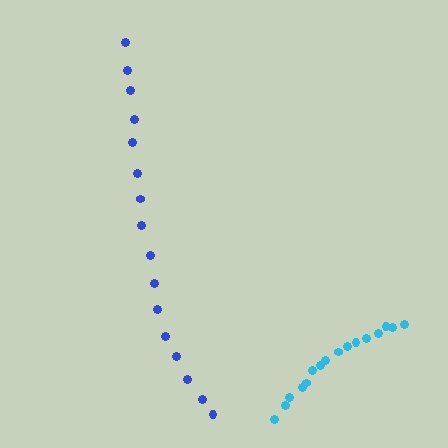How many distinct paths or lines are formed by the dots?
There are 2 distinct paths.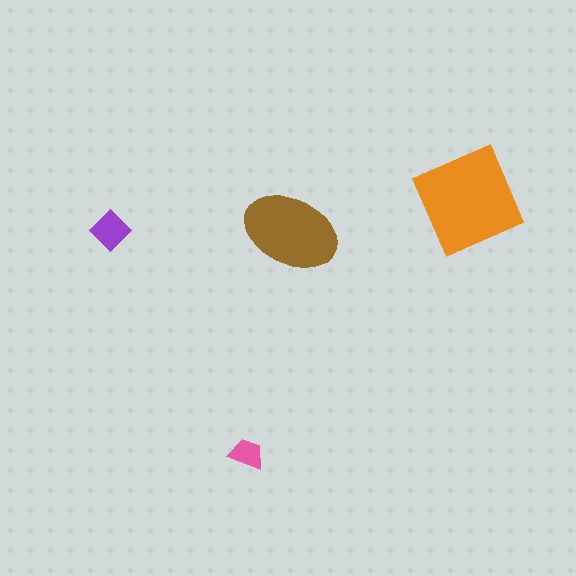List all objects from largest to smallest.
The orange square, the brown ellipse, the purple diamond, the pink trapezoid.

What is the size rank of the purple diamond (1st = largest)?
3rd.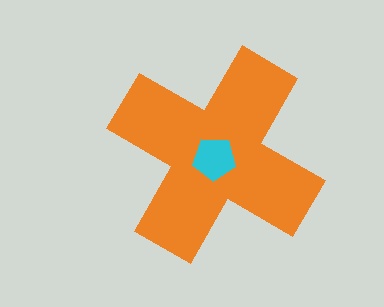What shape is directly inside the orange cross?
The cyan pentagon.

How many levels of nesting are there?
2.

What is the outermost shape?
The orange cross.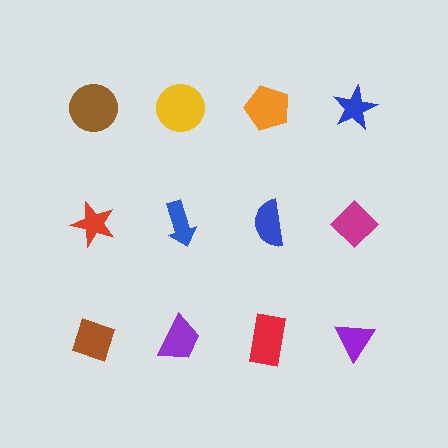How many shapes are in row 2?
4 shapes.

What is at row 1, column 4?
A blue star.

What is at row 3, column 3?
A red rectangle.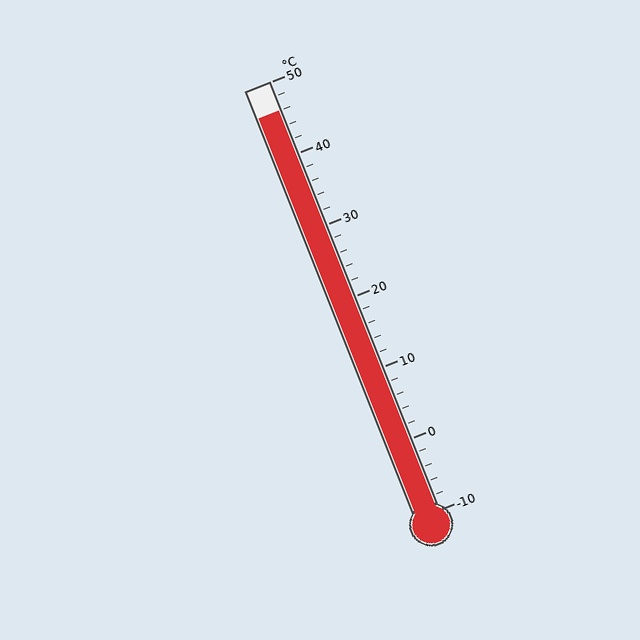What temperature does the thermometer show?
The thermometer shows approximately 46°C.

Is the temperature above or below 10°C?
The temperature is above 10°C.